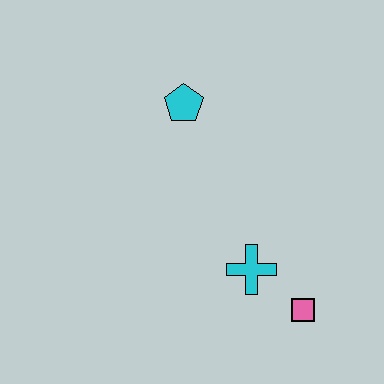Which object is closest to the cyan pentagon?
The cyan cross is closest to the cyan pentagon.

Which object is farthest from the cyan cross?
The cyan pentagon is farthest from the cyan cross.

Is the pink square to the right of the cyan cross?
Yes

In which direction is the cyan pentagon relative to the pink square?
The cyan pentagon is above the pink square.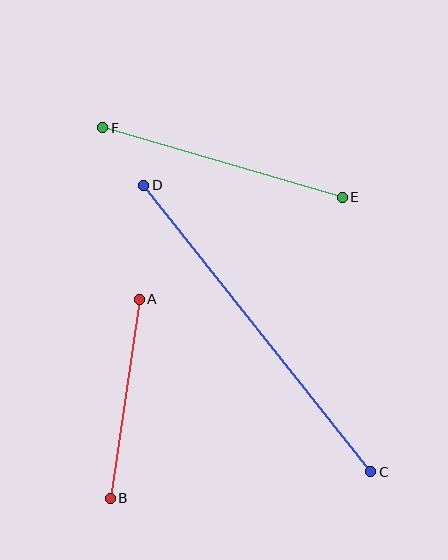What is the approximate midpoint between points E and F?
The midpoint is at approximately (222, 162) pixels.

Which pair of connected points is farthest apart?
Points C and D are farthest apart.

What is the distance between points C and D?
The distance is approximately 366 pixels.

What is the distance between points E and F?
The distance is approximately 249 pixels.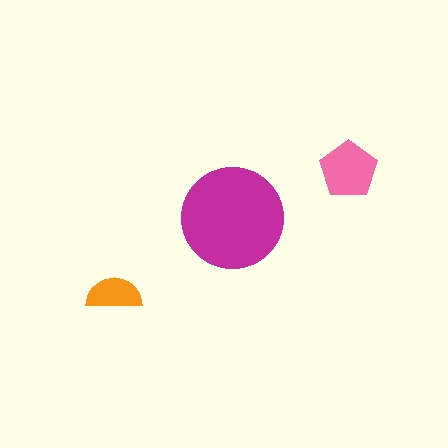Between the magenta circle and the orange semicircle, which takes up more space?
The magenta circle.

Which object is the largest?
The magenta circle.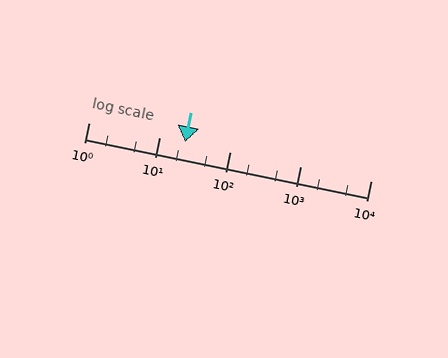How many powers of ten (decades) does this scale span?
The scale spans 4 decades, from 1 to 10000.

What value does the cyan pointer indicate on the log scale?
The pointer indicates approximately 23.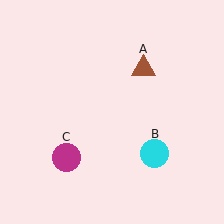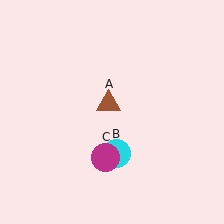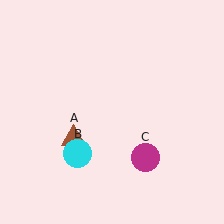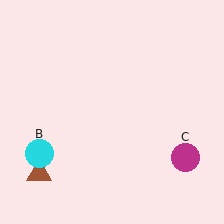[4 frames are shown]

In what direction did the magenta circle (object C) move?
The magenta circle (object C) moved right.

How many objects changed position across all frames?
3 objects changed position: brown triangle (object A), cyan circle (object B), magenta circle (object C).